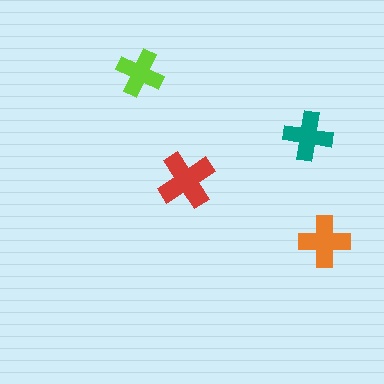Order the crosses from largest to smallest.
the red one, the orange one, the teal one, the lime one.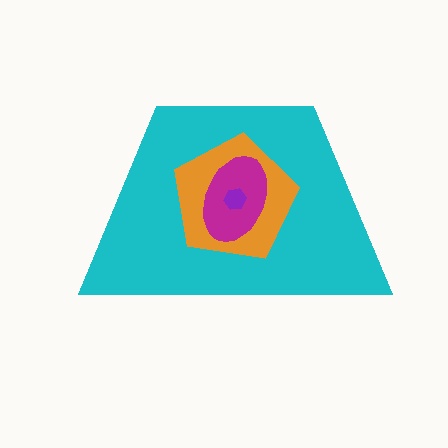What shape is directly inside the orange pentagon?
The magenta ellipse.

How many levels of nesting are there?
4.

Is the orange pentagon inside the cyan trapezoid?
Yes.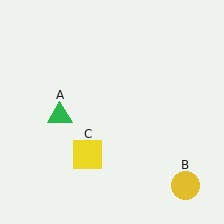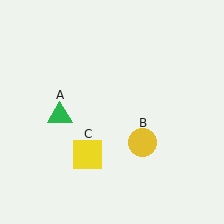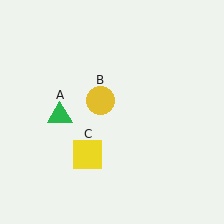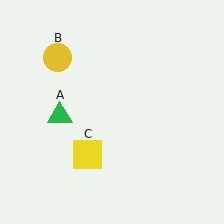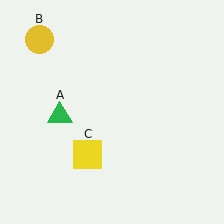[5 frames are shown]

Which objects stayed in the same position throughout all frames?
Green triangle (object A) and yellow square (object C) remained stationary.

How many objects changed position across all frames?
1 object changed position: yellow circle (object B).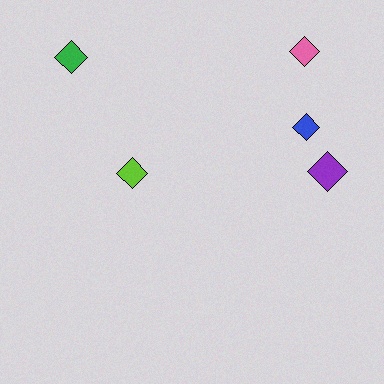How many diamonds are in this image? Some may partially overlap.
There are 5 diamonds.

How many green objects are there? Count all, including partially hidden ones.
There is 1 green object.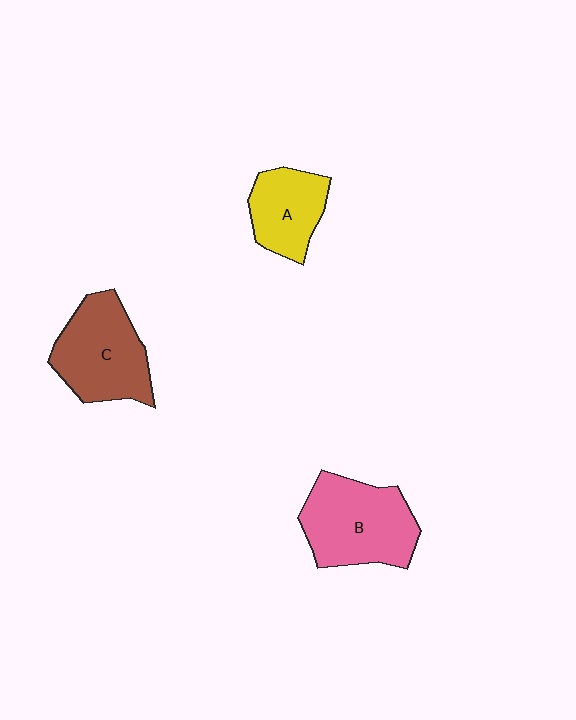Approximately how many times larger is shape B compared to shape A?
Approximately 1.6 times.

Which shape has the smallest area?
Shape A (yellow).